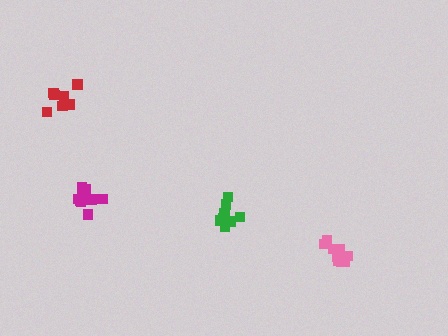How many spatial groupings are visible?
There are 4 spatial groupings.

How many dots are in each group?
Group 1: 8 dots, Group 2: 7 dots, Group 3: 10 dots, Group 4: 11 dots (36 total).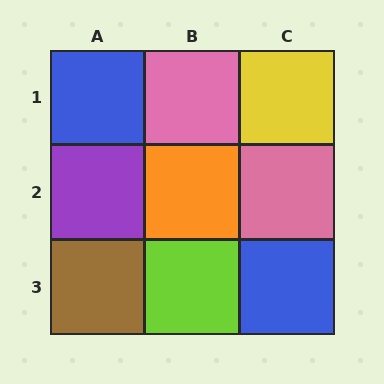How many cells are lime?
1 cell is lime.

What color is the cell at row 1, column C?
Yellow.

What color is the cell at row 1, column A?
Blue.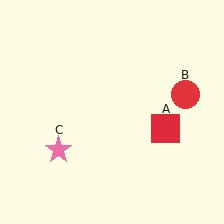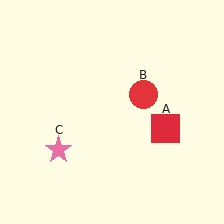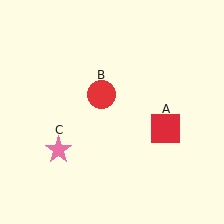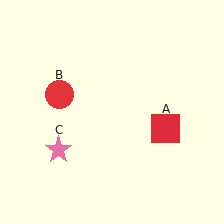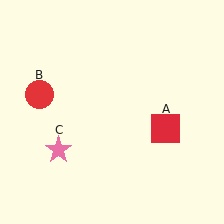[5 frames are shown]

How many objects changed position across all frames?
1 object changed position: red circle (object B).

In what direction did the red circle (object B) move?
The red circle (object B) moved left.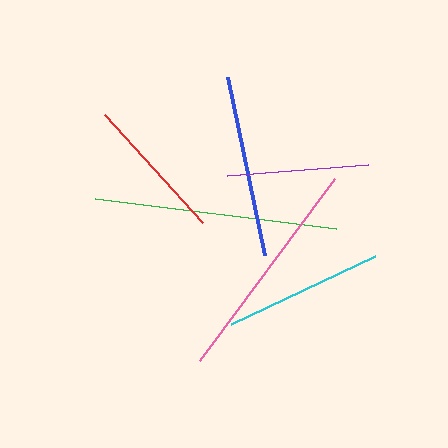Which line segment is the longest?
The green line is the longest at approximately 242 pixels.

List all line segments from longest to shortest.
From longest to shortest: green, pink, blue, cyan, red, purple.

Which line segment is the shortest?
The purple line is the shortest at approximately 142 pixels.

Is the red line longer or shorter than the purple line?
The red line is longer than the purple line.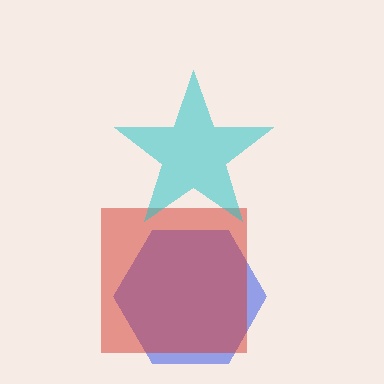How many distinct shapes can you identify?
There are 3 distinct shapes: a blue hexagon, a red square, a cyan star.